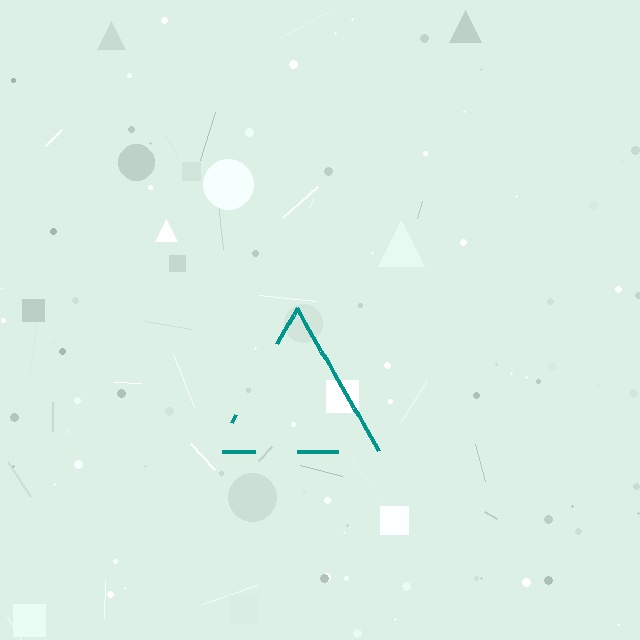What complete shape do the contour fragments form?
The contour fragments form a triangle.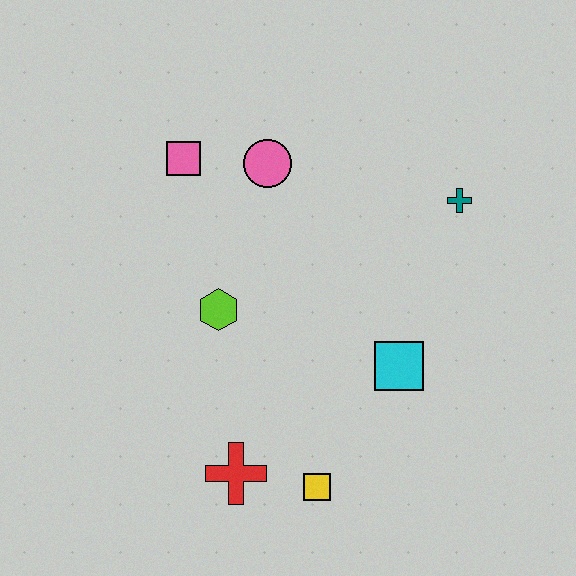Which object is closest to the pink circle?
The pink square is closest to the pink circle.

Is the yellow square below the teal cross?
Yes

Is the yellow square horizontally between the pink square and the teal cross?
Yes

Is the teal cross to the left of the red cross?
No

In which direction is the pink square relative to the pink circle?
The pink square is to the left of the pink circle.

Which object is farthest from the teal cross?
The red cross is farthest from the teal cross.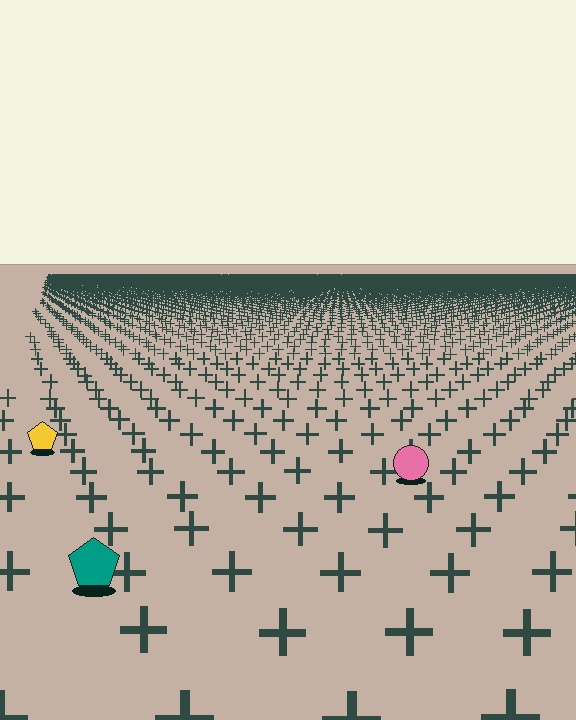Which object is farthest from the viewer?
The yellow pentagon is farthest from the viewer. It appears smaller and the ground texture around it is denser.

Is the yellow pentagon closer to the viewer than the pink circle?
No. The pink circle is closer — you can tell from the texture gradient: the ground texture is coarser near it.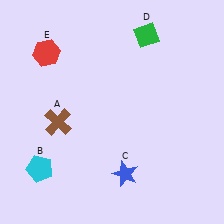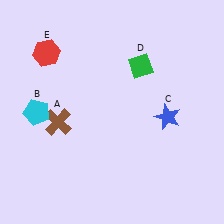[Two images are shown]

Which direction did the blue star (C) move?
The blue star (C) moved up.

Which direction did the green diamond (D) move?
The green diamond (D) moved down.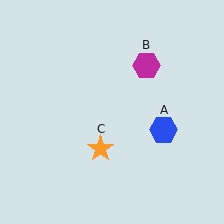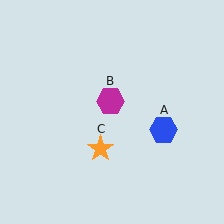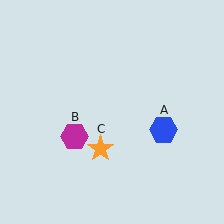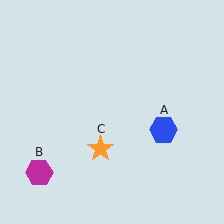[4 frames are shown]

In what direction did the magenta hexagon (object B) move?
The magenta hexagon (object B) moved down and to the left.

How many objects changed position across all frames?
1 object changed position: magenta hexagon (object B).